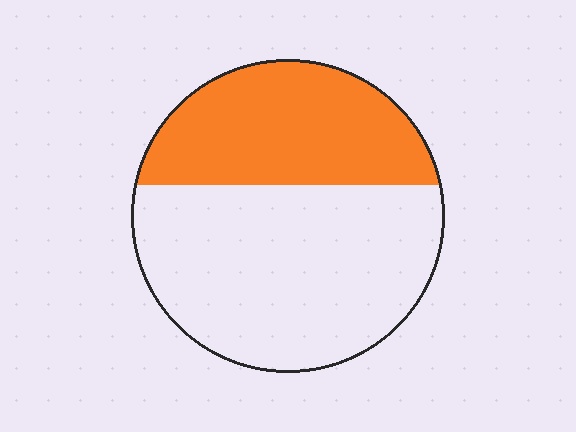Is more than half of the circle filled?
No.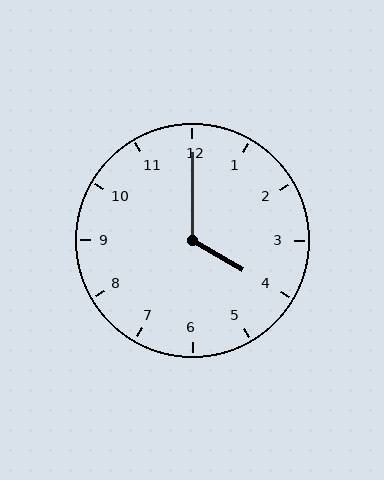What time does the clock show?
4:00.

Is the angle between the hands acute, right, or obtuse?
It is obtuse.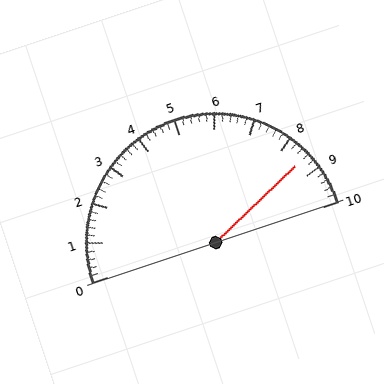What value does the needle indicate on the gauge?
The needle indicates approximately 8.6.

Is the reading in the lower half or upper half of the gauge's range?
The reading is in the upper half of the range (0 to 10).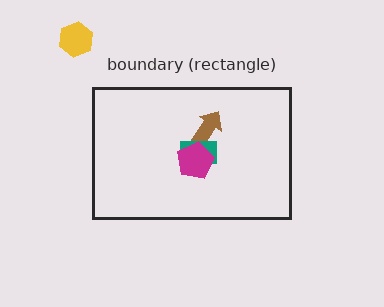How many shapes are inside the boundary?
3 inside, 1 outside.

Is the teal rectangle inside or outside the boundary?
Inside.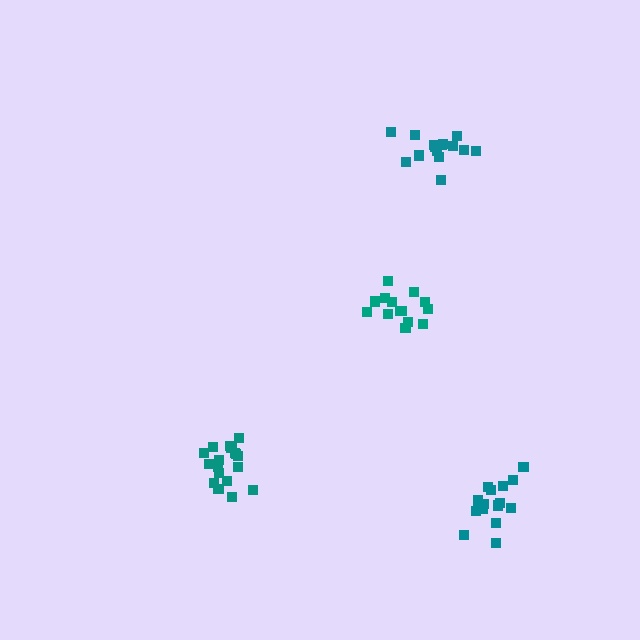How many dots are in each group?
Group 1: 15 dots, Group 2: 16 dots, Group 3: 14 dots, Group 4: 19 dots (64 total).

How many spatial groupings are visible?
There are 4 spatial groupings.